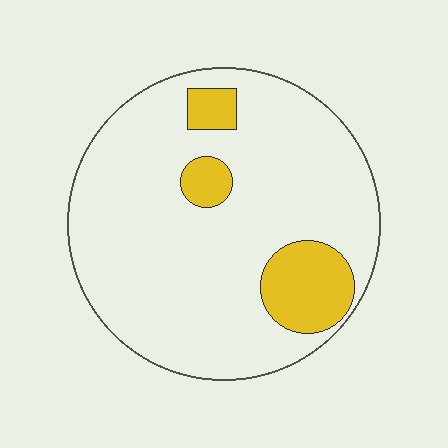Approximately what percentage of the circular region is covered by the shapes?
Approximately 15%.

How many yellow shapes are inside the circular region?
3.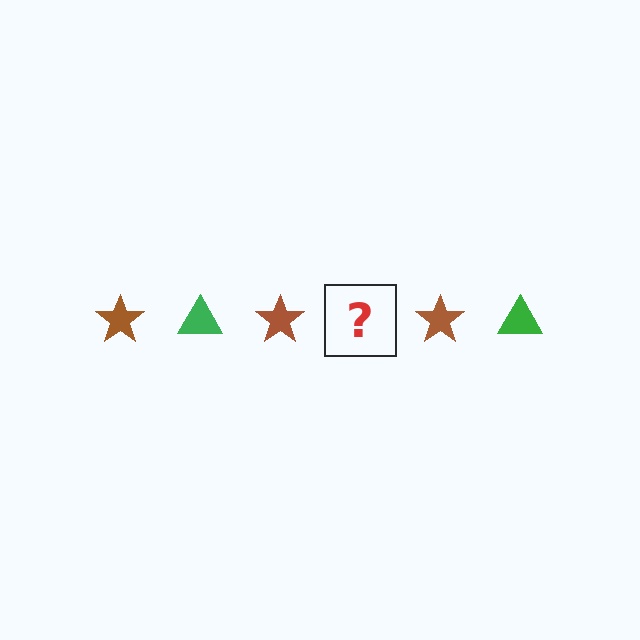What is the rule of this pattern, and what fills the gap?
The rule is that the pattern alternates between brown star and green triangle. The gap should be filled with a green triangle.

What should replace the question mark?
The question mark should be replaced with a green triangle.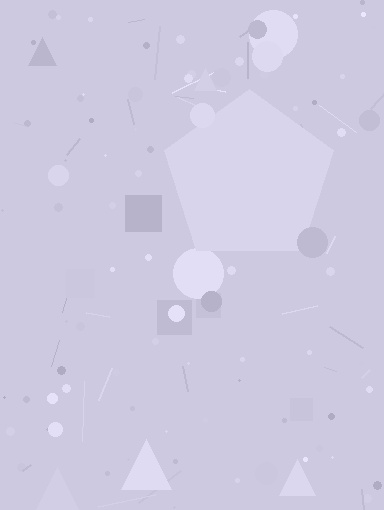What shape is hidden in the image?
A pentagon is hidden in the image.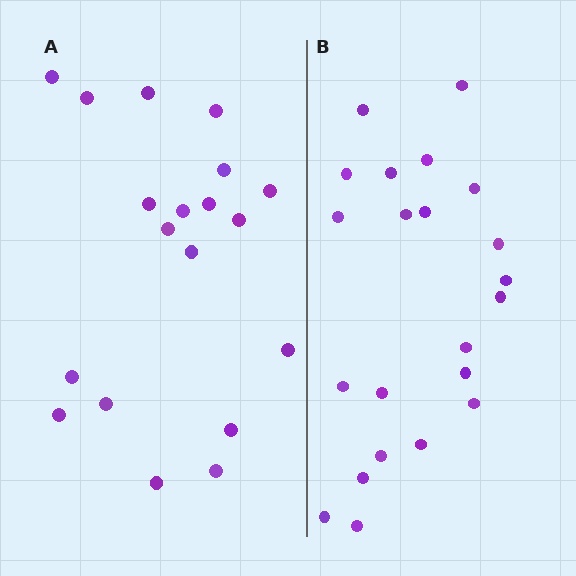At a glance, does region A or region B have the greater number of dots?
Region B (the right region) has more dots.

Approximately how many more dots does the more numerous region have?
Region B has just a few more — roughly 2 or 3 more dots than region A.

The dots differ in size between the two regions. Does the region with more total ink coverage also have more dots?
No. Region A has more total ink coverage because its dots are larger, but region B actually contains more individual dots. Total area can be misleading — the number of items is what matters here.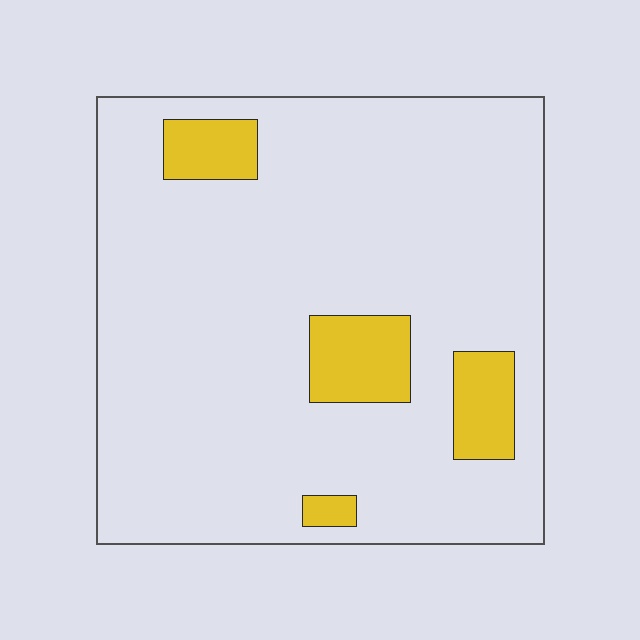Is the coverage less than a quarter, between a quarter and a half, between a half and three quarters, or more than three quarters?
Less than a quarter.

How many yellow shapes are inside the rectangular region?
4.